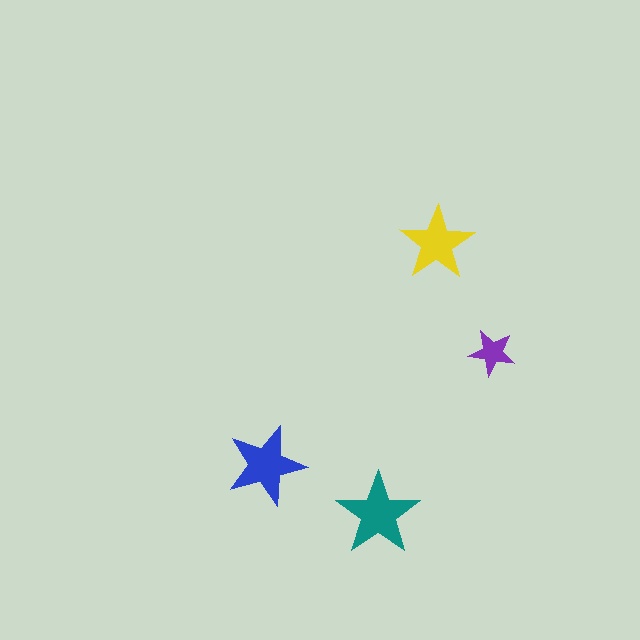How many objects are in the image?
There are 4 objects in the image.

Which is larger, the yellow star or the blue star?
The blue one.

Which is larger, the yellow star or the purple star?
The yellow one.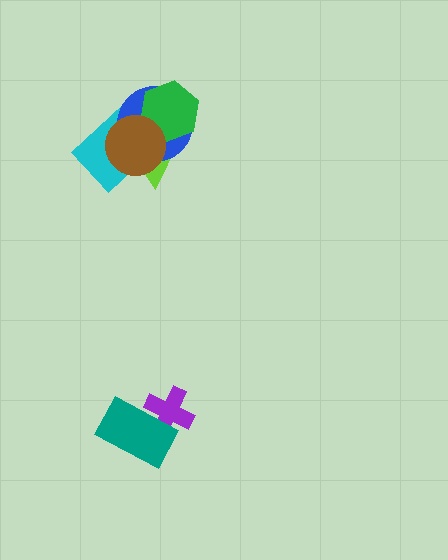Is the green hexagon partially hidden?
Yes, it is partially covered by another shape.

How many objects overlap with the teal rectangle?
1 object overlaps with the teal rectangle.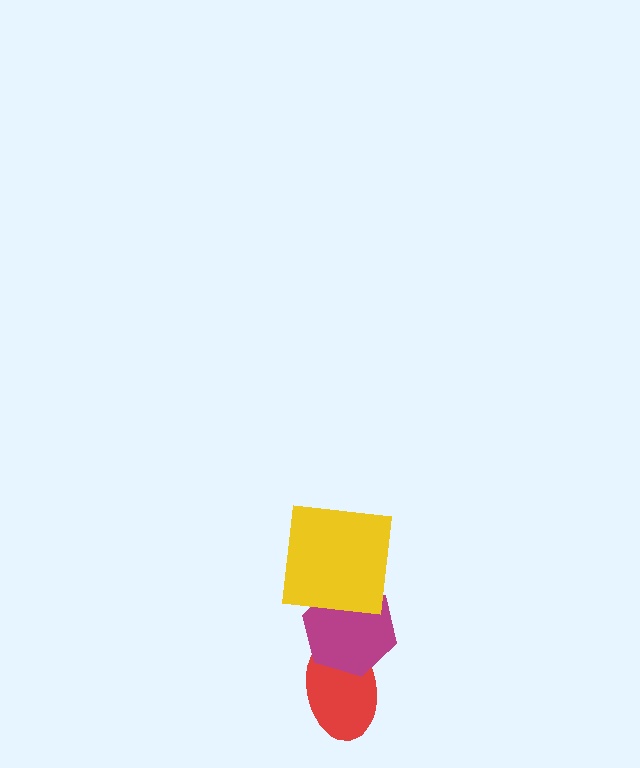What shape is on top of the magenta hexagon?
The yellow square is on top of the magenta hexagon.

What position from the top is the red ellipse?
The red ellipse is 3rd from the top.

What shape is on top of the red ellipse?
The magenta hexagon is on top of the red ellipse.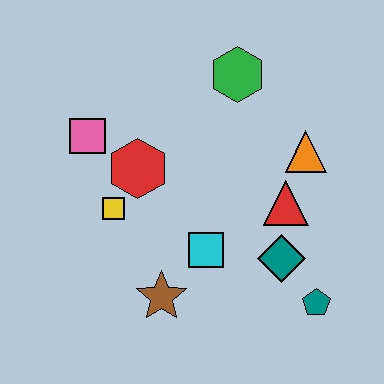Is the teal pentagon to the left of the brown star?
No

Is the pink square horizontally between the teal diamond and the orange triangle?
No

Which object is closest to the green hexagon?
The orange triangle is closest to the green hexagon.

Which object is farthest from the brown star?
The green hexagon is farthest from the brown star.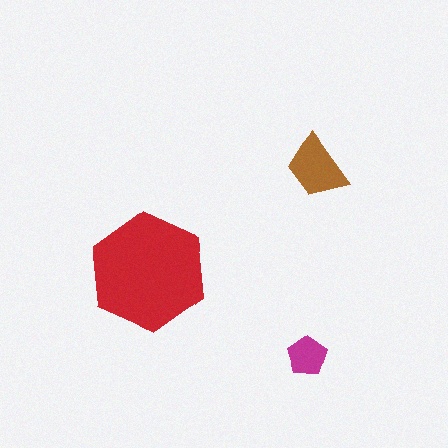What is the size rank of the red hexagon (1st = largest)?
1st.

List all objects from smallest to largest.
The magenta pentagon, the brown trapezoid, the red hexagon.